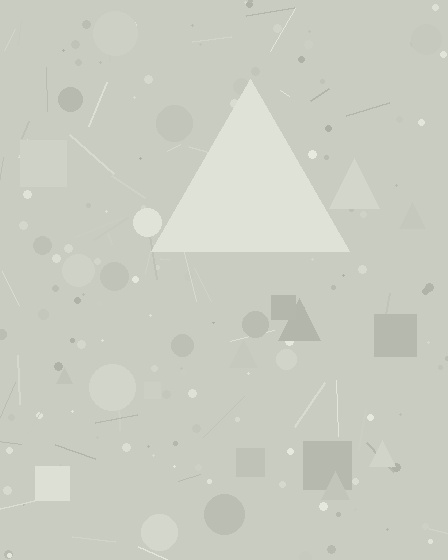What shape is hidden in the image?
A triangle is hidden in the image.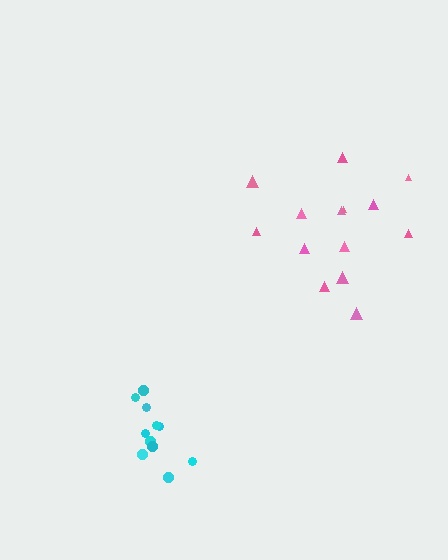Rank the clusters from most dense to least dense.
cyan, pink.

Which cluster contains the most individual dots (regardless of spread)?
Pink (14).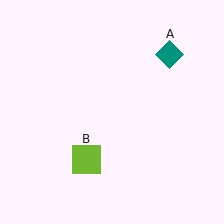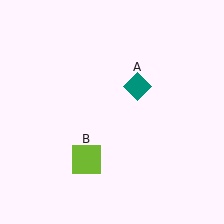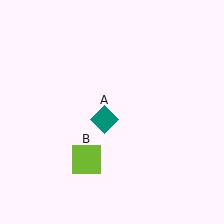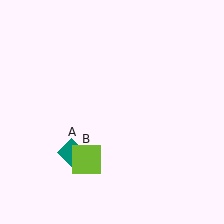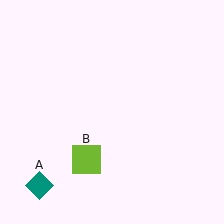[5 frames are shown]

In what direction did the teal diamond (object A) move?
The teal diamond (object A) moved down and to the left.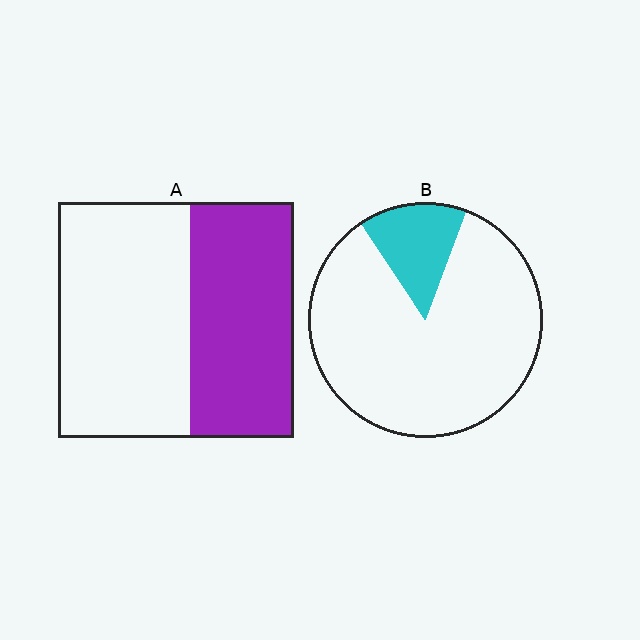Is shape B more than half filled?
No.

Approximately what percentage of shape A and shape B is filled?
A is approximately 45% and B is approximately 15%.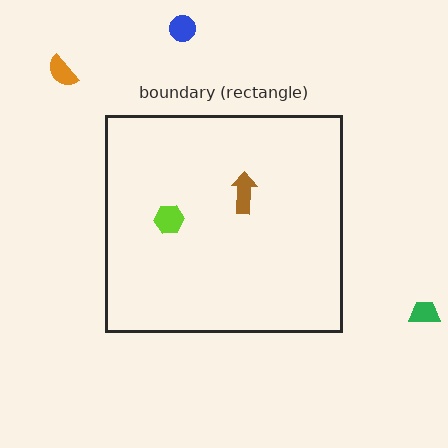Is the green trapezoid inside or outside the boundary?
Outside.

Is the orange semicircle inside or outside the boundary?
Outside.